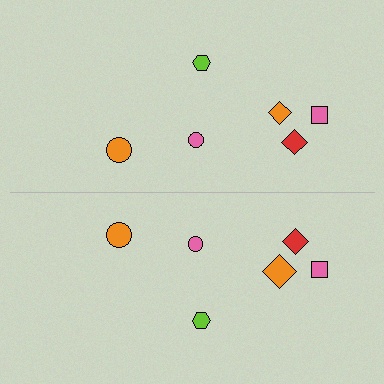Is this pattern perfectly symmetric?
No, the pattern is not perfectly symmetric. The orange diamond on the bottom side has a different size than its mirror counterpart.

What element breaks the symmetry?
The orange diamond on the bottom side has a different size than its mirror counterpart.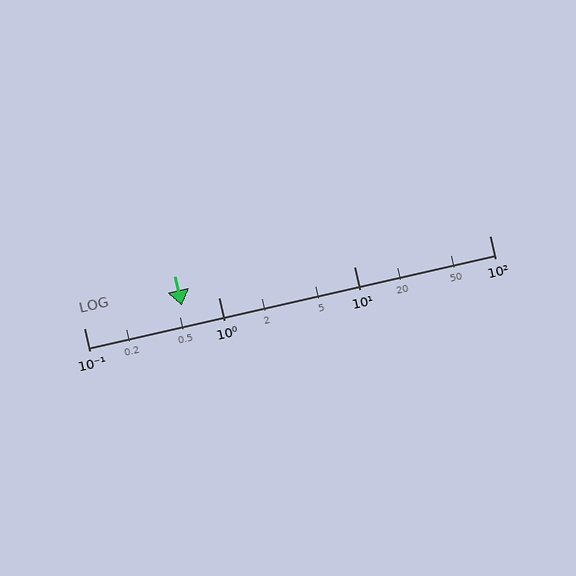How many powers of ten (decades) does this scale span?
The scale spans 3 decades, from 0.1 to 100.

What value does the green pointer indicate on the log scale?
The pointer indicates approximately 0.53.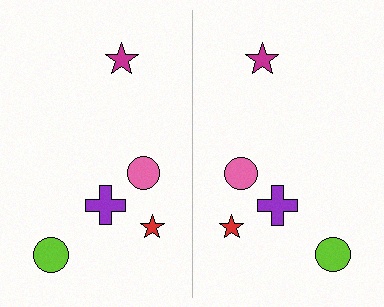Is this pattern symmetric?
Yes, this pattern has bilateral (reflection) symmetry.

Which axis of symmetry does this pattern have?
The pattern has a vertical axis of symmetry running through the center of the image.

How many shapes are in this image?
There are 10 shapes in this image.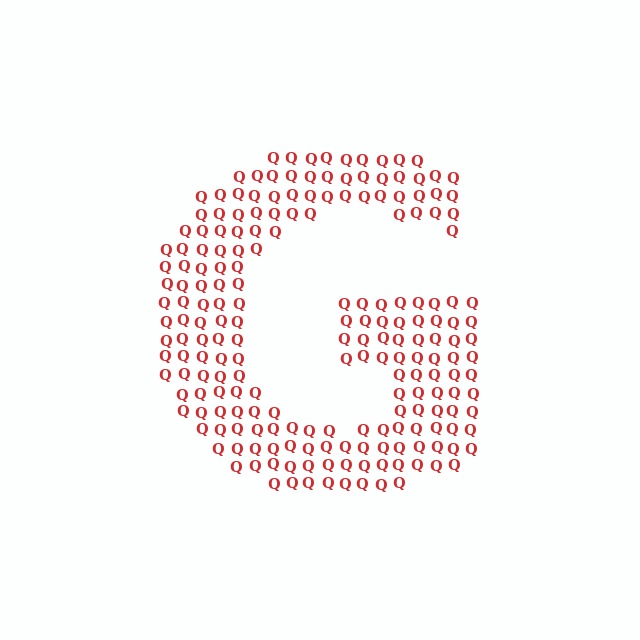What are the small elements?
The small elements are letter Q's.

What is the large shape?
The large shape is the letter G.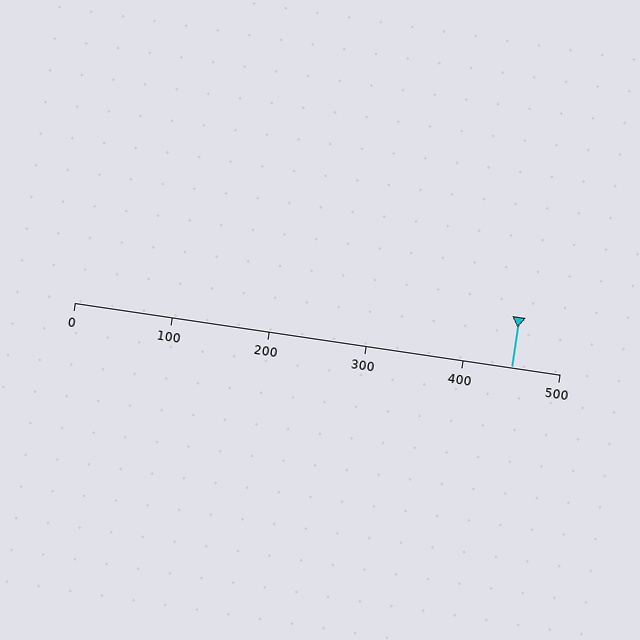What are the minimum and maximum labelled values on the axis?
The axis runs from 0 to 500.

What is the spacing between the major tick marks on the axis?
The major ticks are spaced 100 apart.